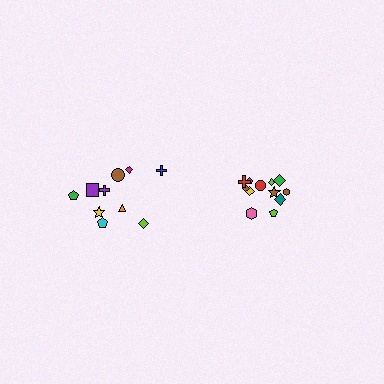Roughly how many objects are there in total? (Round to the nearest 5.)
Roughly 20 objects in total.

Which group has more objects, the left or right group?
The right group.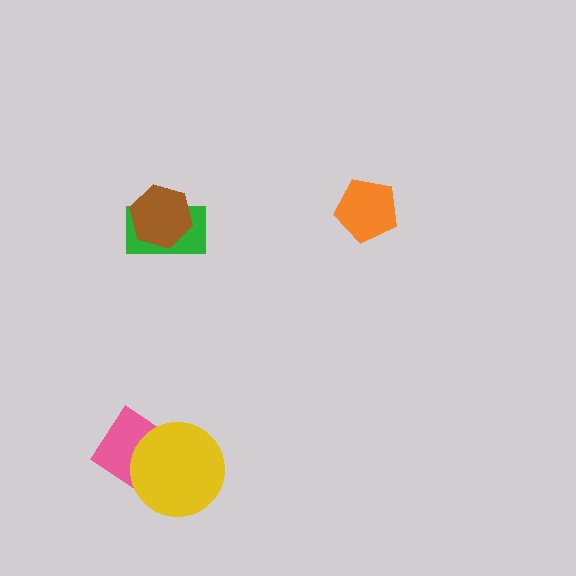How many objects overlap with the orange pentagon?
0 objects overlap with the orange pentagon.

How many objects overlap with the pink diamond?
1 object overlaps with the pink diamond.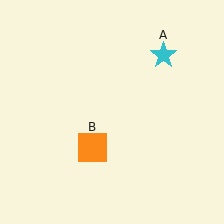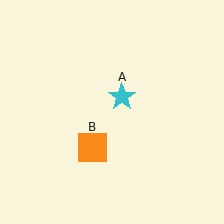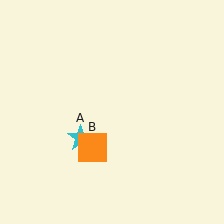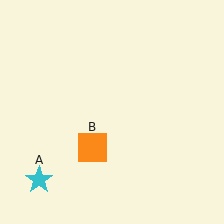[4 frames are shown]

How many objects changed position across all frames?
1 object changed position: cyan star (object A).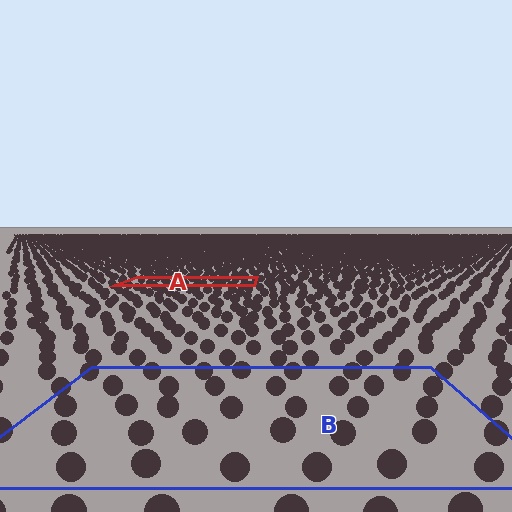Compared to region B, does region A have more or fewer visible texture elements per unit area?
Region A has more texture elements per unit area — they are packed more densely because it is farther away.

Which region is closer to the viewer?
Region B is closer. The texture elements there are larger and more spread out.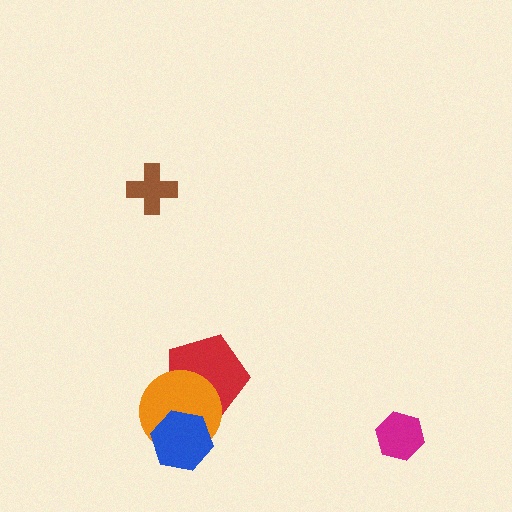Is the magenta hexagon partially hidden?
No, no other shape covers it.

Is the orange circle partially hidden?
Yes, it is partially covered by another shape.